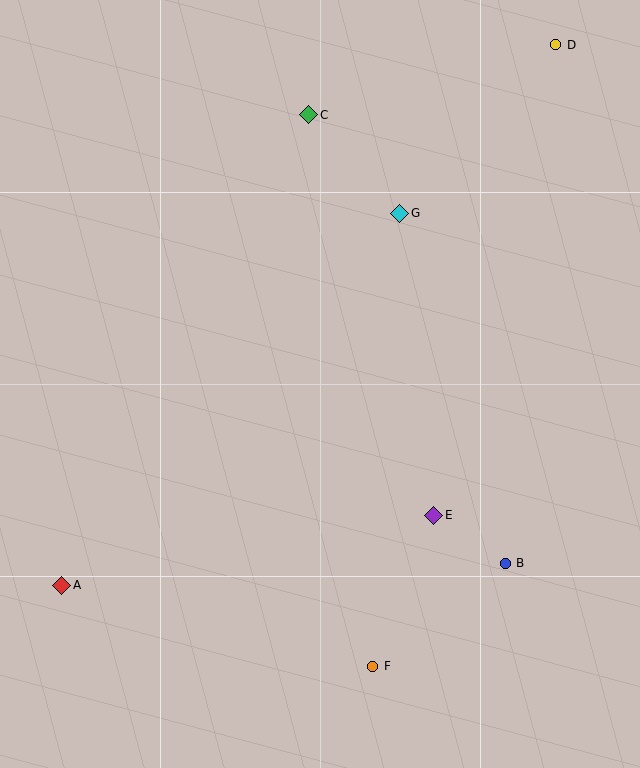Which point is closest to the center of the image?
Point E at (434, 515) is closest to the center.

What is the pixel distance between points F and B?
The distance between F and B is 168 pixels.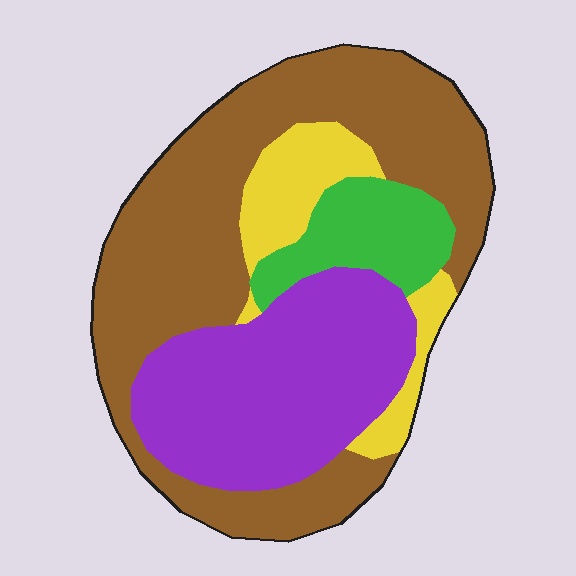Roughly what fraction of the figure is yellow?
Yellow covers 12% of the figure.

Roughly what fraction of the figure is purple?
Purple takes up about one third (1/3) of the figure.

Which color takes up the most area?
Brown, at roughly 50%.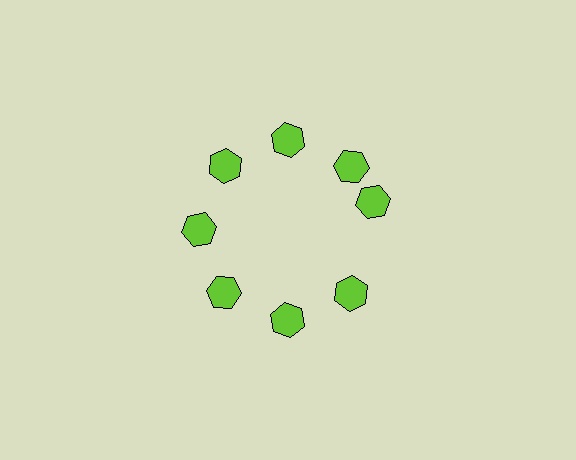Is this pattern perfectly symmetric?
No. The 8 lime hexagons are arranged in a ring, but one element near the 3 o'clock position is rotated out of alignment along the ring, breaking the 8-fold rotational symmetry.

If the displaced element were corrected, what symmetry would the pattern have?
It would have 8-fold rotational symmetry — the pattern would map onto itself every 45 degrees.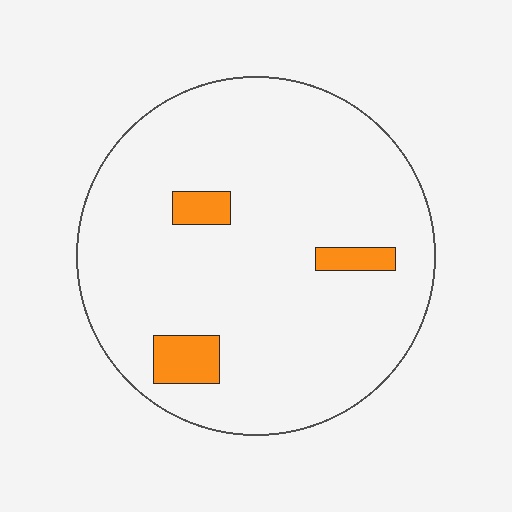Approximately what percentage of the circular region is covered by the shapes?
Approximately 5%.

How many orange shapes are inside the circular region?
3.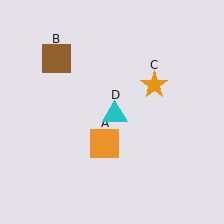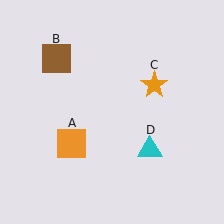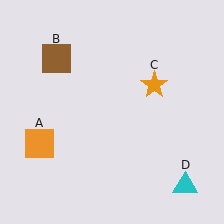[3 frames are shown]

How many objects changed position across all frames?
2 objects changed position: orange square (object A), cyan triangle (object D).